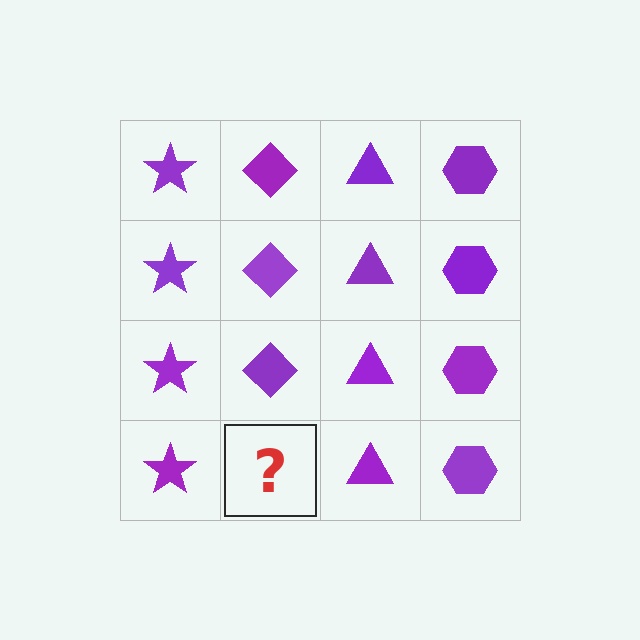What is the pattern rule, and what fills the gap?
The rule is that each column has a consistent shape. The gap should be filled with a purple diamond.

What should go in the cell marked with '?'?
The missing cell should contain a purple diamond.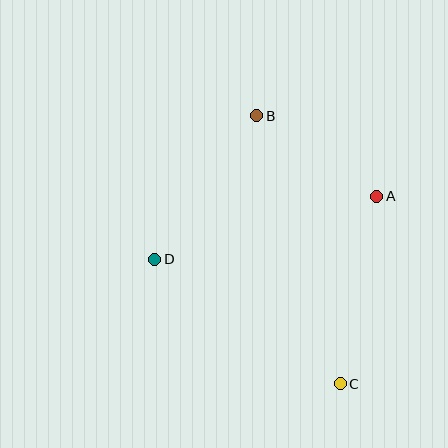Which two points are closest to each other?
Points A and B are closest to each other.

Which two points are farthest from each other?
Points B and C are farthest from each other.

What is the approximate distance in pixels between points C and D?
The distance between C and D is approximately 223 pixels.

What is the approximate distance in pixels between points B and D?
The distance between B and D is approximately 176 pixels.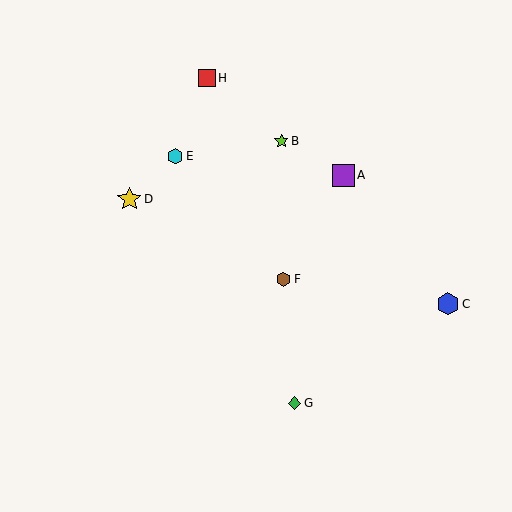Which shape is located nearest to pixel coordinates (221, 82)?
The red square (labeled H) at (207, 78) is nearest to that location.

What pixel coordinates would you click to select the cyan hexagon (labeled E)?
Click at (175, 156) to select the cyan hexagon E.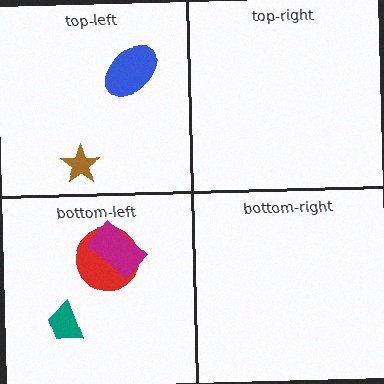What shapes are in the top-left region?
The brown star, the blue ellipse.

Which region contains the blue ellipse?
The top-left region.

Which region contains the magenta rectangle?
The bottom-left region.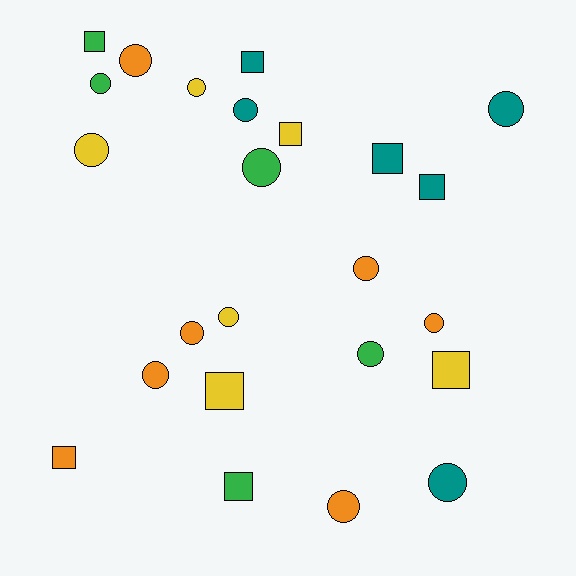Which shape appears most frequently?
Circle, with 15 objects.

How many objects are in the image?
There are 24 objects.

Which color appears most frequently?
Orange, with 7 objects.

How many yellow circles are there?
There are 3 yellow circles.